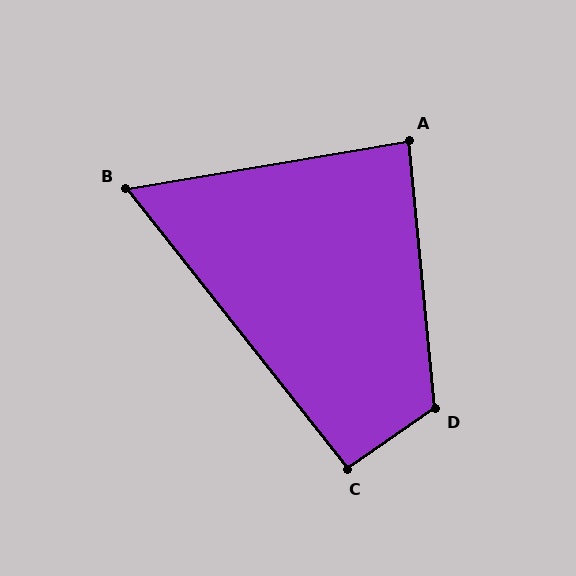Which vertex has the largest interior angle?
D, at approximately 119 degrees.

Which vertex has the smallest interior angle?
B, at approximately 61 degrees.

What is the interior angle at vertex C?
Approximately 94 degrees (approximately right).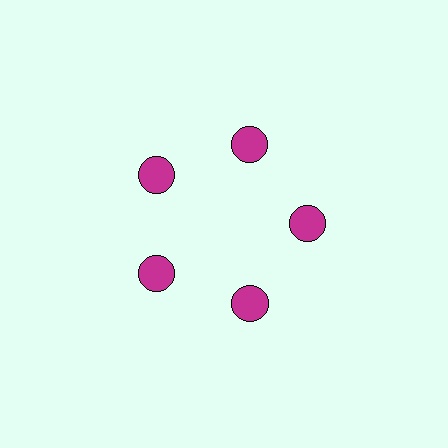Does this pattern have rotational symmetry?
Yes, this pattern has 5-fold rotational symmetry. It looks the same after rotating 72 degrees around the center.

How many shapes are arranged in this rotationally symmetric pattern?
There are 5 shapes, arranged in 5 groups of 1.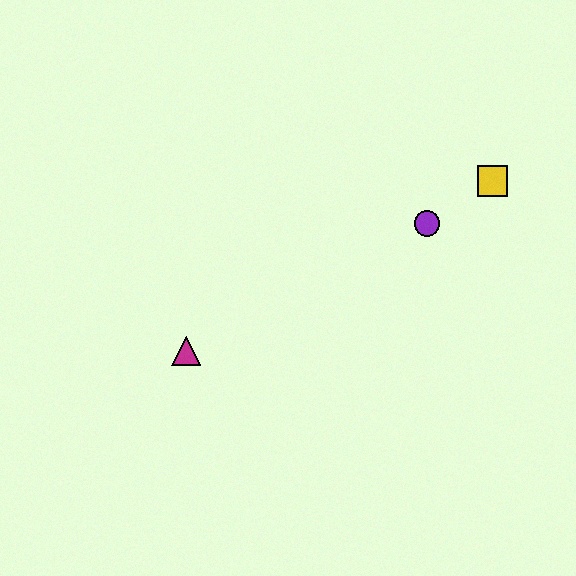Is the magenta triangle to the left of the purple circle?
Yes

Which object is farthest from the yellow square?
The magenta triangle is farthest from the yellow square.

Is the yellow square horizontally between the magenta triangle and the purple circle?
No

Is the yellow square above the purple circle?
Yes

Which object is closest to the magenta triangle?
The purple circle is closest to the magenta triangle.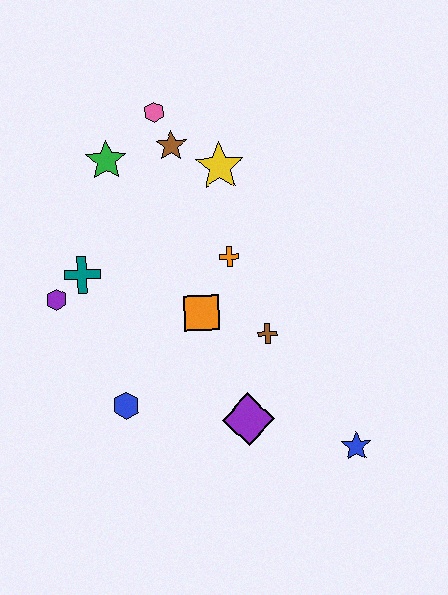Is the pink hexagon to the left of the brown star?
Yes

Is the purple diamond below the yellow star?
Yes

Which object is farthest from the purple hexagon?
The blue star is farthest from the purple hexagon.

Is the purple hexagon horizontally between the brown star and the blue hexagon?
No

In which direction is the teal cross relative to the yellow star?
The teal cross is to the left of the yellow star.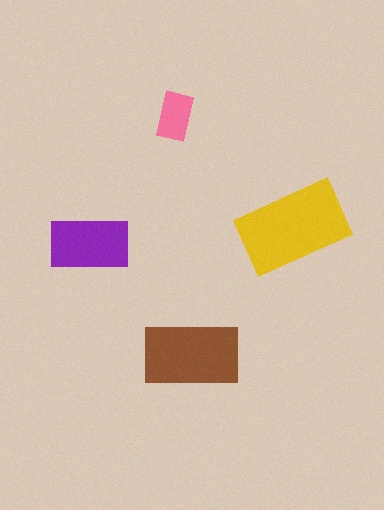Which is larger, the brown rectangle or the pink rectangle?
The brown one.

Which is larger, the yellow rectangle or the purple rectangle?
The yellow one.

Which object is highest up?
The pink rectangle is topmost.